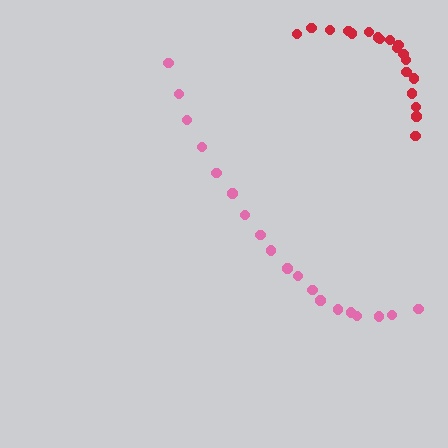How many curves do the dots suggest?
There are 2 distinct paths.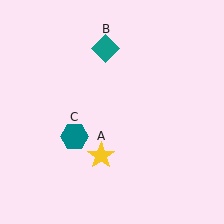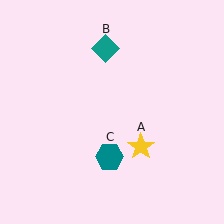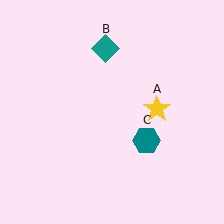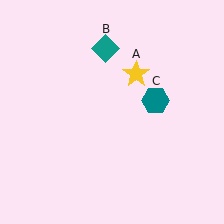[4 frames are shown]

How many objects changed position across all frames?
2 objects changed position: yellow star (object A), teal hexagon (object C).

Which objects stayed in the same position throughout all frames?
Teal diamond (object B) remained stationary.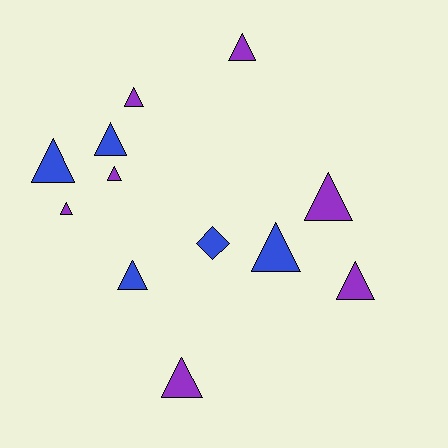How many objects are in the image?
There are 12 objects.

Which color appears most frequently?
Purple, with 7 objects.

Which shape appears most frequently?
Triangle, with 11 objects.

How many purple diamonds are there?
There are no purple diamonds.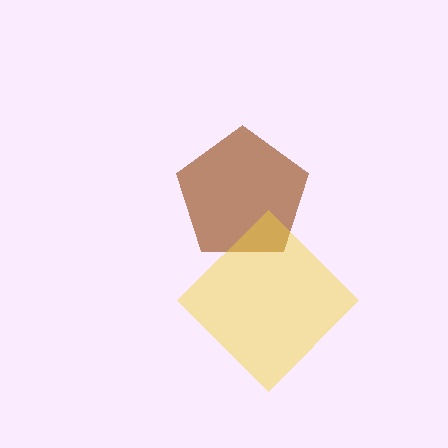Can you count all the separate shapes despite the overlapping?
Yes, there are 2 separate shapes.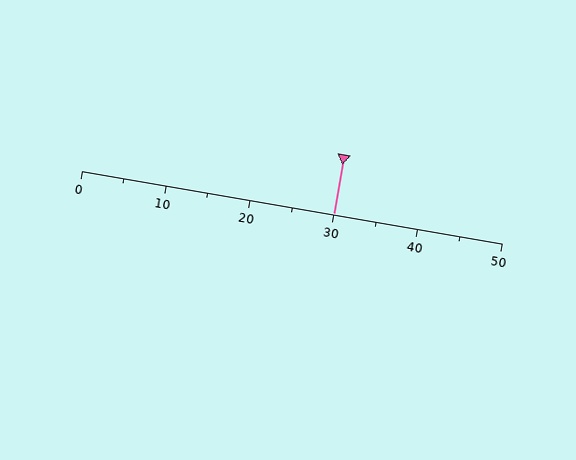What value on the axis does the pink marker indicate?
The marker indicates approximately 30.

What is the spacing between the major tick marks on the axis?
The major ticks are spaced 10 apart.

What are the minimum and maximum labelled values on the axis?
The axis runs from 0 to 50.